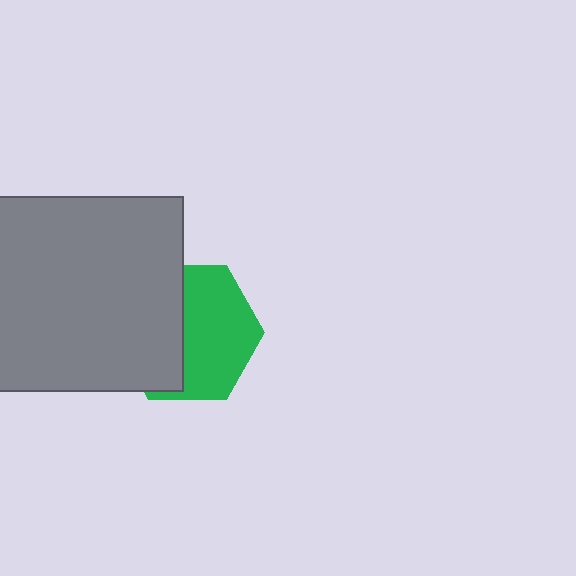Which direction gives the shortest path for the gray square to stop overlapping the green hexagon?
Moving left gives the shortest separation.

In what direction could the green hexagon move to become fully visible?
The green hexagon could move right. That would shift it out from behind the gray square entirely.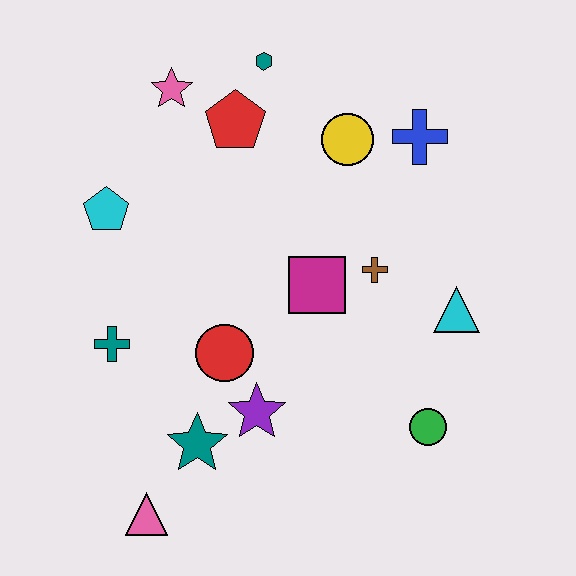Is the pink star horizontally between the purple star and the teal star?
No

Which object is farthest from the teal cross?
The blue cross is farthest from the teal cross.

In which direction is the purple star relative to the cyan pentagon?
The purple star is below the cyan pentagon.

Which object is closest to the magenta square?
The brown cross is closest to the magenta square.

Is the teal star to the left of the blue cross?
Yes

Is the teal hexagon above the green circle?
Yes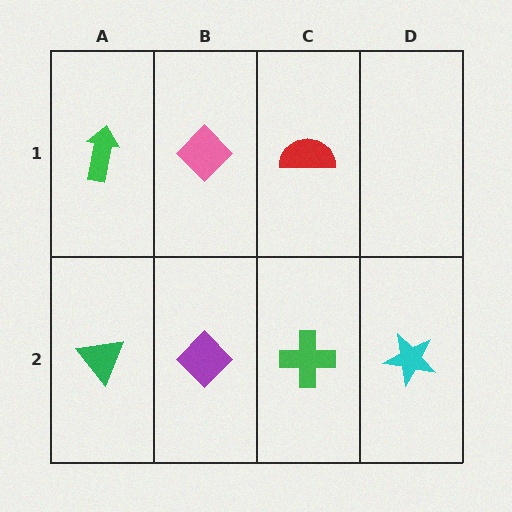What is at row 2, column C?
A green cross.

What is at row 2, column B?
A purple diamond.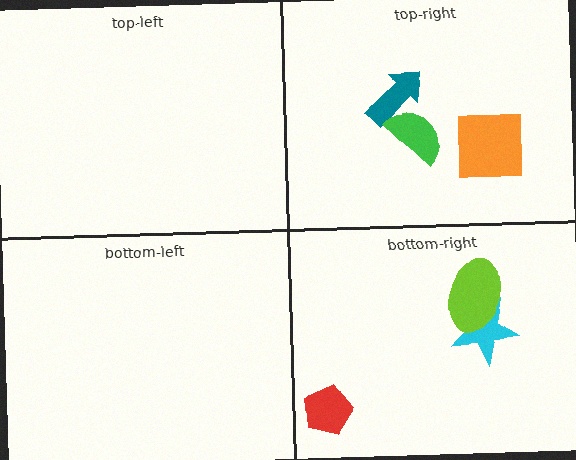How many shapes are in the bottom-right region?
3.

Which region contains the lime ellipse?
The bottom-right region.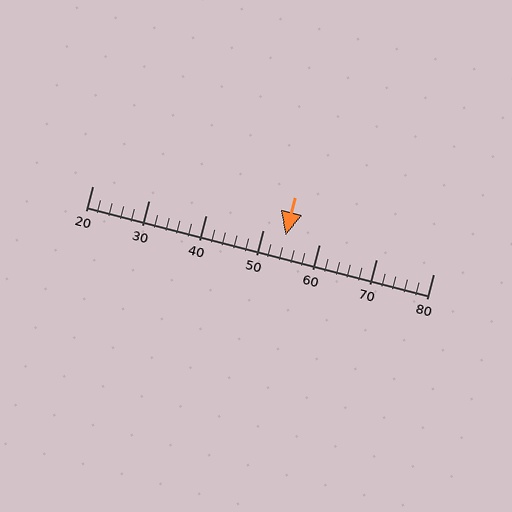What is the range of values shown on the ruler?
The ruler shows values from 20 to 80.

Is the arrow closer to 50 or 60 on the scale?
The arrow is closer to 50.